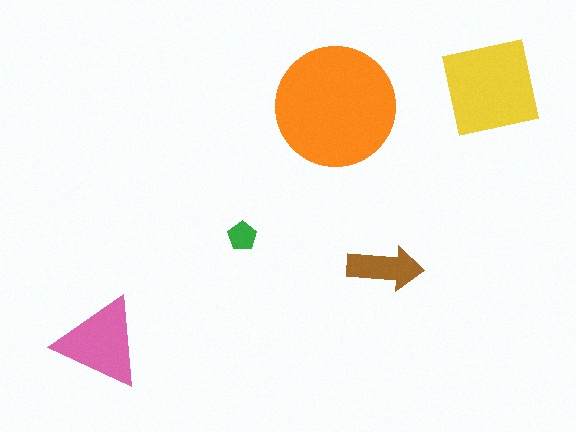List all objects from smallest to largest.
The green pentagon, the brown arrow, the pink triangle, the yellow square, the orange circle.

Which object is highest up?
The yellow square is topmost.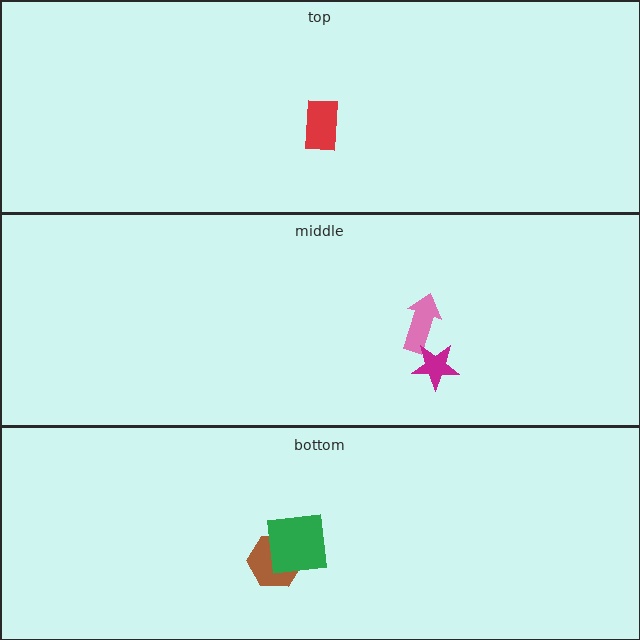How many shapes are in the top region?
1.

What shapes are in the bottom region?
The brown hexagon, the green square.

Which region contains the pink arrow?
The middle region.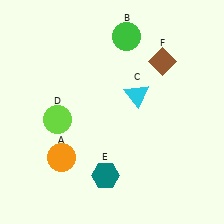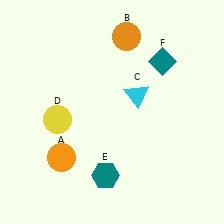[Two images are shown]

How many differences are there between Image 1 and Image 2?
There are 3 differences between the two images.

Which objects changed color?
B changed from green to orange. D changed from lime to yellow. F changed from brown to teal.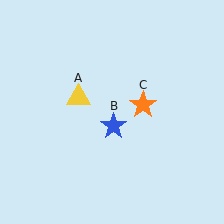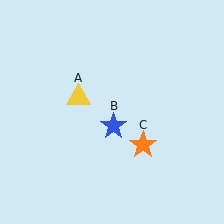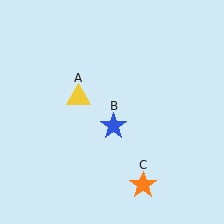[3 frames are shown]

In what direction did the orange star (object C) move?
The orange star (object C) moved down.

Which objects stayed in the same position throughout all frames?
Yellow triangle (object A) and blue star (object B) remained stationary.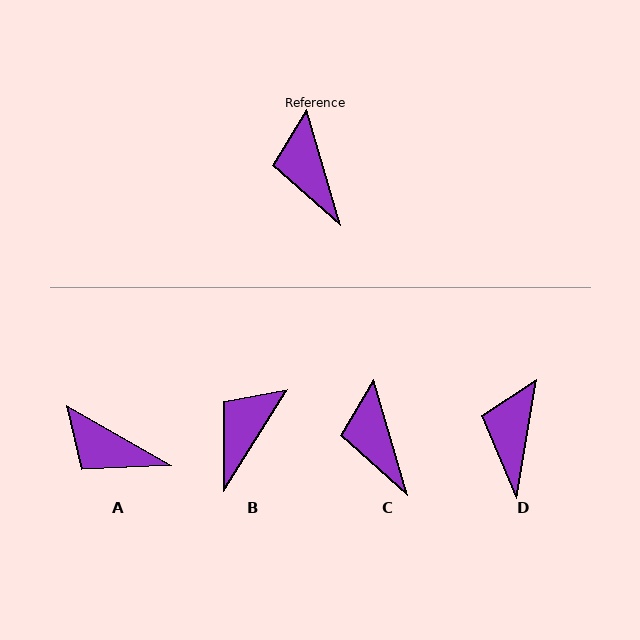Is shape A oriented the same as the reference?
No, it is off by about 44 degrees.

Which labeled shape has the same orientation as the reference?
C.